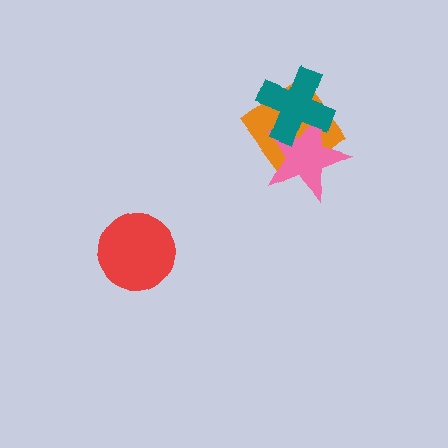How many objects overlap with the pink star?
2 objects overlap with the pink star.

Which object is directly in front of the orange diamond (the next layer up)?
The pink star is directly in front of the orange diamond.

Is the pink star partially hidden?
Yes, it is partially covered by another shape.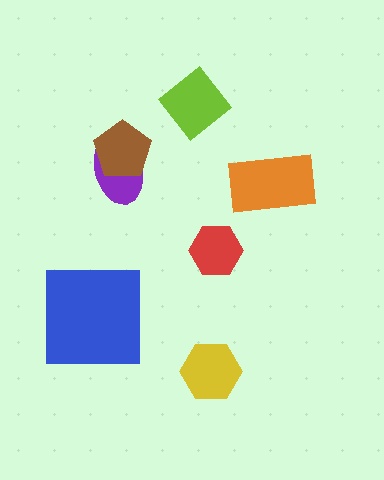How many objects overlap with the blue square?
0 objects overlap with the blue square.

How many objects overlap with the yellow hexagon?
0 objects overlap with the yellow hexagon.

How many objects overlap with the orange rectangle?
0 objects overlap with the orange rectangle.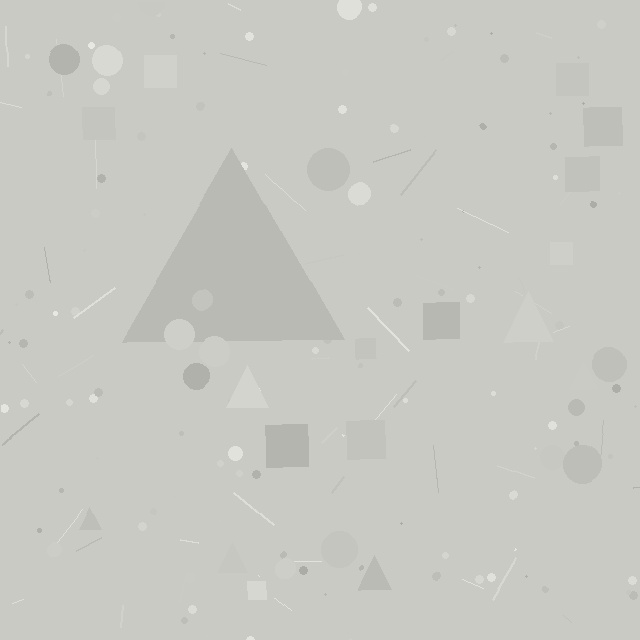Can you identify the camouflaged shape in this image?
The camouflaged shape is a triangle.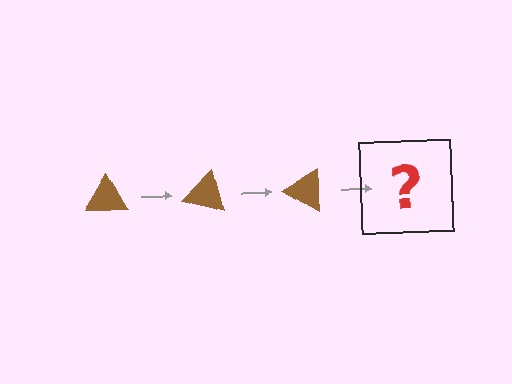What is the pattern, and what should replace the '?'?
The pattern is that the triangle rotates 15 degrees each step. The '?' should be a brown triangle rotated 45 degrees.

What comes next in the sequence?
The next element should be a brown triangle rotated 45 degrees.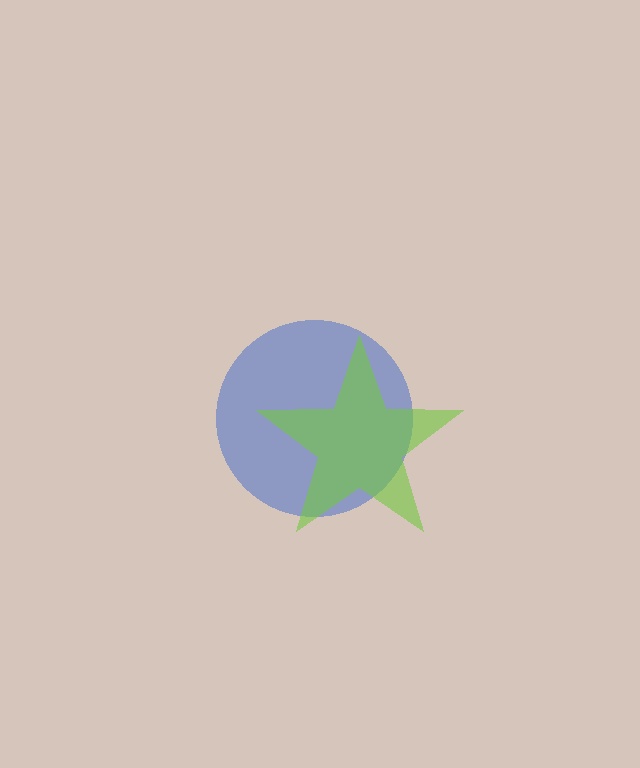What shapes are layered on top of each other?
The layered shapes are: a blue circle, a lime star.